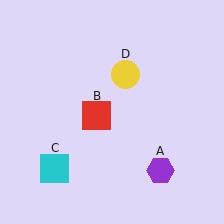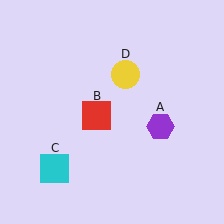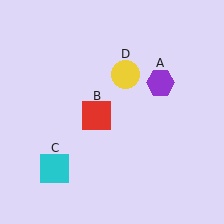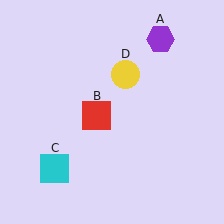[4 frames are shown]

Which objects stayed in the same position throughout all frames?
Red square (object B) and cyan square (object C) and yellow circle (object D) remained stationary.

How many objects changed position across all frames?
1 object changed position: purple hexagon (object A).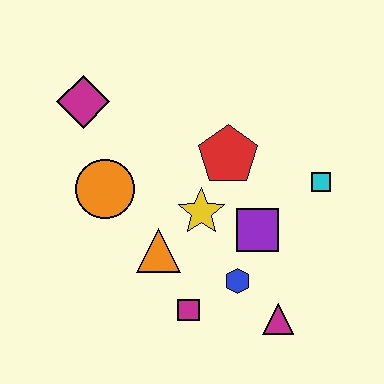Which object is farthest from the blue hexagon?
The magenta diamond is farthest from the blue hexagon.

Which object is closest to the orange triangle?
The yellow star is closest to the orange triangle.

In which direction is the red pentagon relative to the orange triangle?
The red pentagon is above the orange triangle.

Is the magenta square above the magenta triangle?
Yes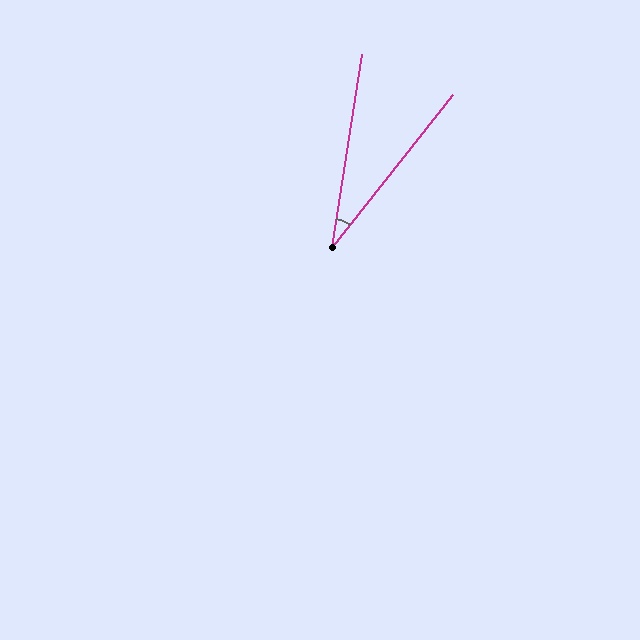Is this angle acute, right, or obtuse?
It is acute.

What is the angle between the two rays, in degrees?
Approximately 30 degrees.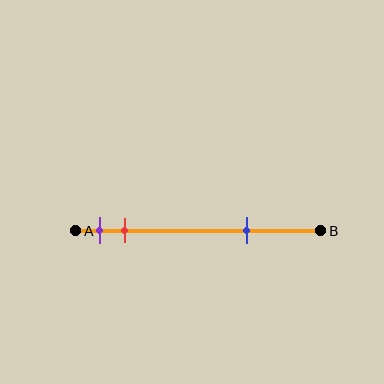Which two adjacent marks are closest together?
The purple and red marks are the closest adjacent pair.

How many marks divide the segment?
There are 3 marks dividing the segment.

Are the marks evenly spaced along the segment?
No, the marks are not evenly spaced.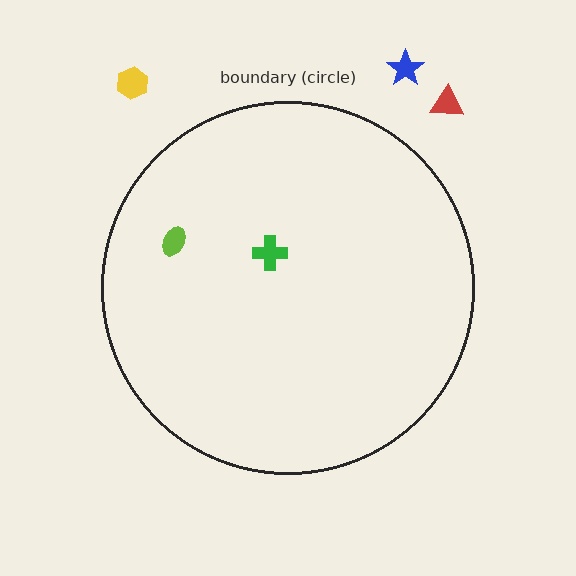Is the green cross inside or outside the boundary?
Inside.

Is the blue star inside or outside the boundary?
Outside.